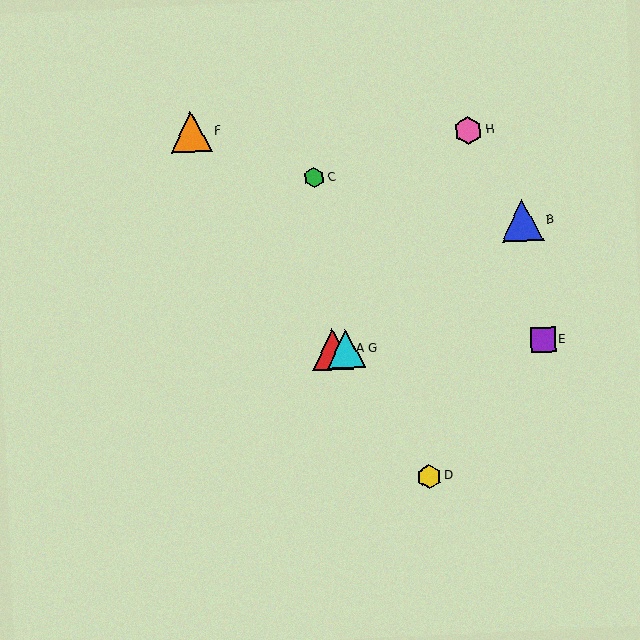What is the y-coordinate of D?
Object D is at y≈477.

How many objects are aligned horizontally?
3 objects (A, E, G) are aligned horizontally.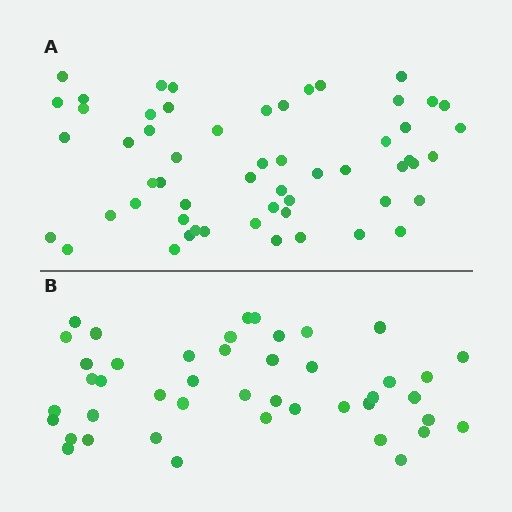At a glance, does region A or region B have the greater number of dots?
Region A (the top region) has more dots.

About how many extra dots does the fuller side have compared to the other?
Region A has roughly 12 or so more dots than region B.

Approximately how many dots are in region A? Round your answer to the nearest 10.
About 60 dots. (The exact count is 56, which rounds to 60.)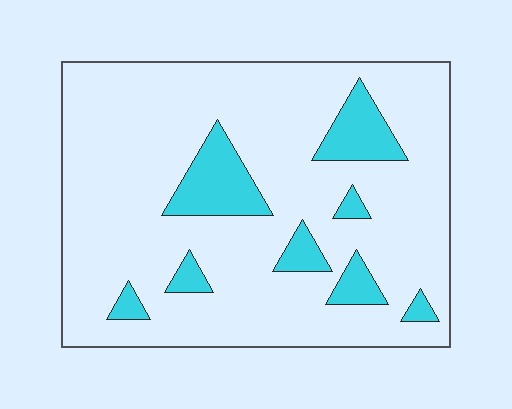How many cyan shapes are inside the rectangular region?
8.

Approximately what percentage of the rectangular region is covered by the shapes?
Approximately 15%.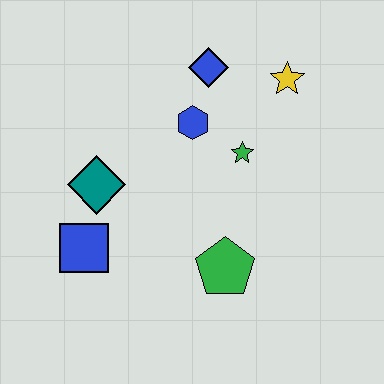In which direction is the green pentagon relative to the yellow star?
The green pentagon is below the yellow star.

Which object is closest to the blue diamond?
The blue hexagon is closest to the blue diamond.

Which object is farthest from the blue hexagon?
The blue square is farthest from the blue hexagon.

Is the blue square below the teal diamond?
Yes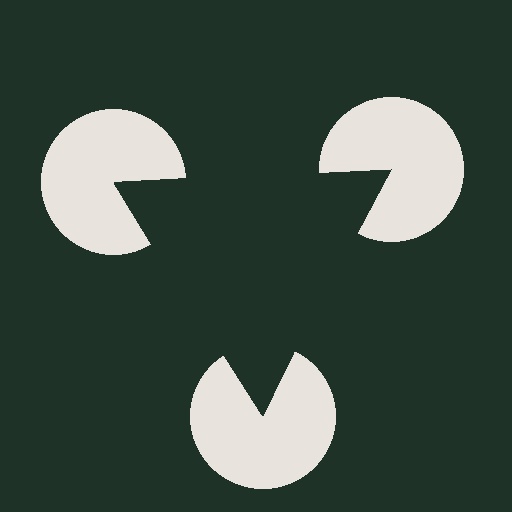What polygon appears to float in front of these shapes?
An illusory triangle — its edges are inferred from the aligned wedge cuts in the pac-man discs, not physically drawn.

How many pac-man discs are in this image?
There are 3 — one at each vertex of the illusory triangle.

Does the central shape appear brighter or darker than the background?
It typically appears slightly darker than the background, even though no actual brightness change is drawn.